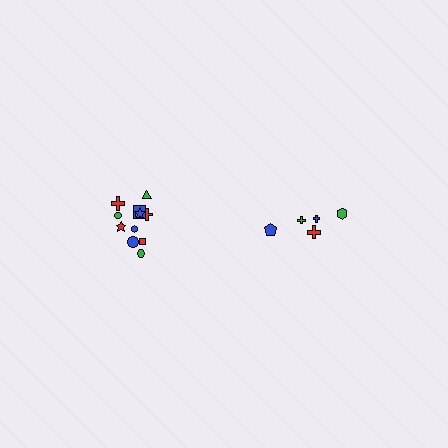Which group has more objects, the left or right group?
The left group.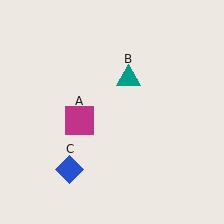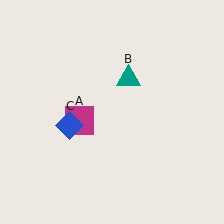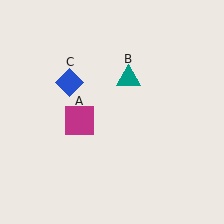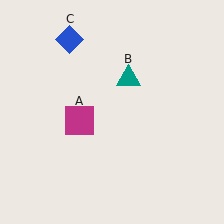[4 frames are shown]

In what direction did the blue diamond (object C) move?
The blue diamond (object C) moved up.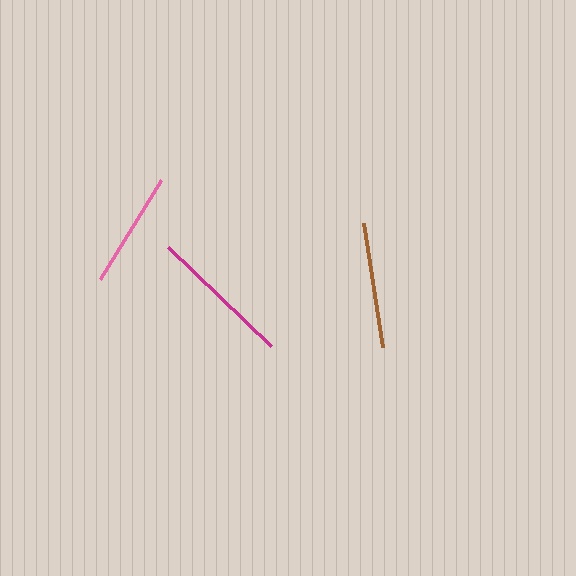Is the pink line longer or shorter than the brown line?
The brown line is longer than the pink line.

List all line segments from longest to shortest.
From longest to shortest: magenta, brown, pink.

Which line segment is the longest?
The magenta line is the longest at approximately 143 pixels.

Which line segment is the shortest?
The pink line is the shortest at approximately 116 pixels.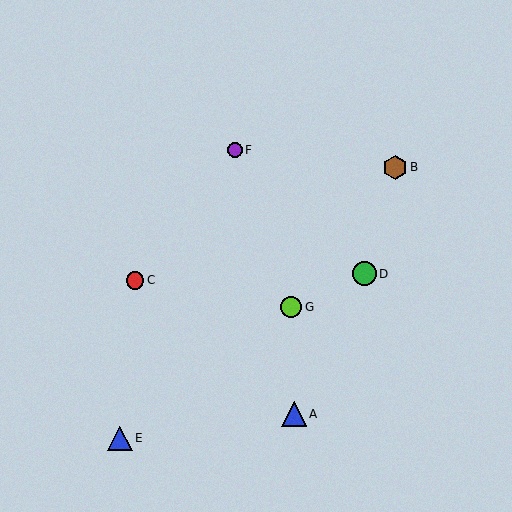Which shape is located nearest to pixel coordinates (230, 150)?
The purple circle (labeled F) at (235, 150) is nearest to that location.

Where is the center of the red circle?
The center of the red circle is at (135, 280).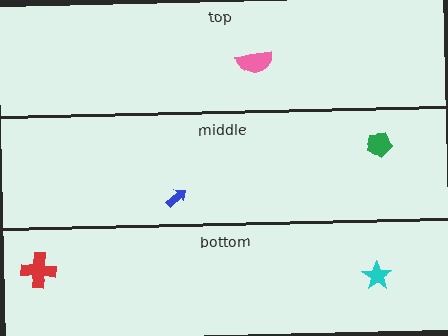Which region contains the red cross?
The bottom region.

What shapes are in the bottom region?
The red cross, the cyan star.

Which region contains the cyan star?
The bottom region.